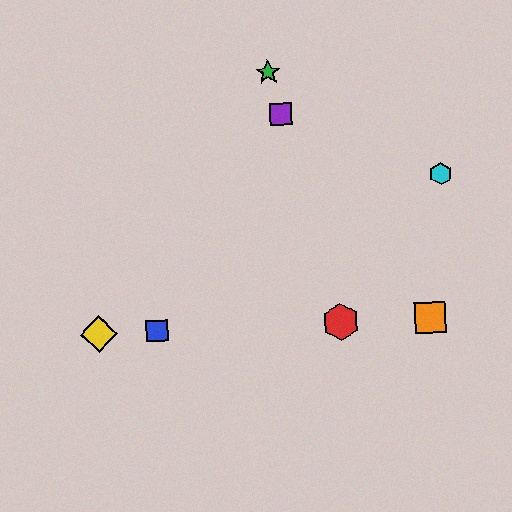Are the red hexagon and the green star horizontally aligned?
No, the red hexagon is at y≈322 and the green star is at y≈72.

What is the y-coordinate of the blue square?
The blue square is at y≈331.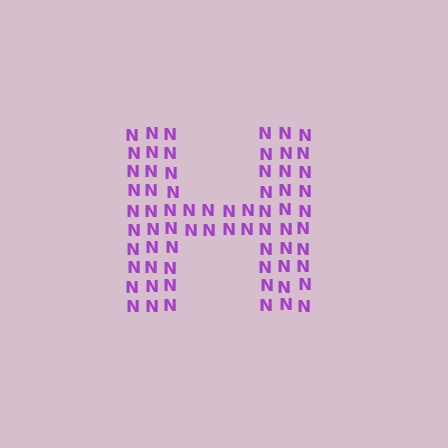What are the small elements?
The small elements are letter N's.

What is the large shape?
The large shape is the letter H.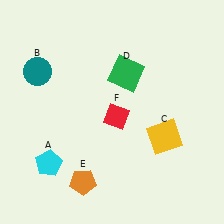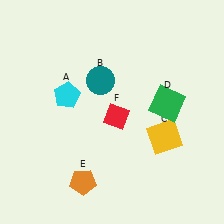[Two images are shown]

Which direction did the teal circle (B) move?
The teal circle (B) moved right.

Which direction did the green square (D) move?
The green square (D) moved right.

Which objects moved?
The objects that moved are: the cyan pentagon (A), the teal circle (B), the green square (D).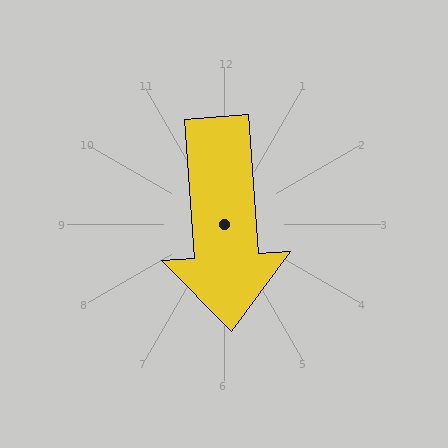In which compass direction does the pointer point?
South.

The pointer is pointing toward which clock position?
Roughly 6 o'clock.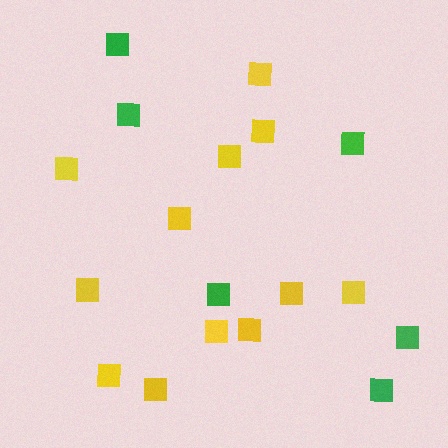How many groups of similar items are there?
There are 2 groups: one group of yellow squares (12) and one group of green squares (6).